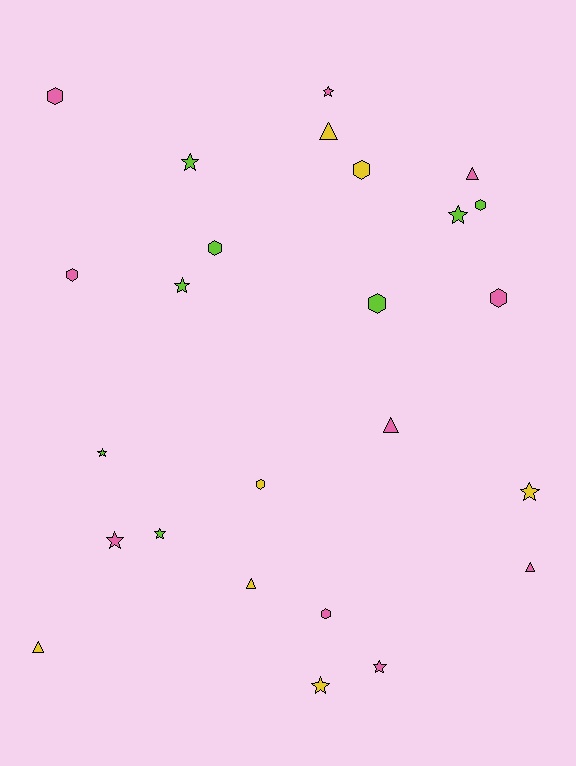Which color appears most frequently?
Pink, with 10 objects.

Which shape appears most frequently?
Star, with 10 objects.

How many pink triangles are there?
There are 3 pink triangles.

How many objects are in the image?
There are 25 objects.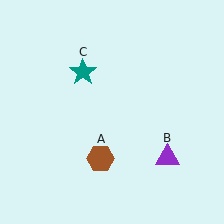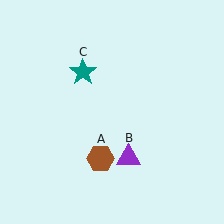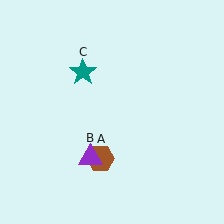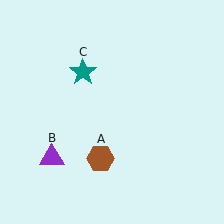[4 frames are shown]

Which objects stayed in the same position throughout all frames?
Brown hexagon (object A) and teal star (object C) remained stationary.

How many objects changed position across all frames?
1 object changed position: purple triangle (object B).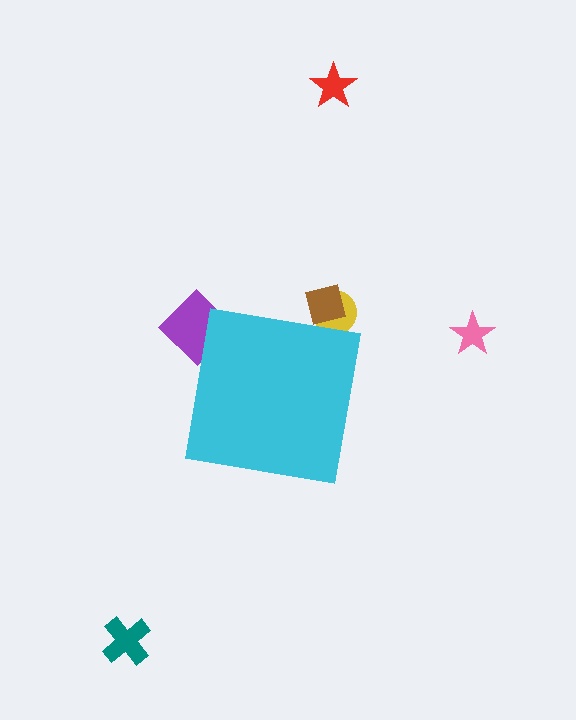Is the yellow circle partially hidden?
Yes, the yellow circle is partially hidden behind the cyan square.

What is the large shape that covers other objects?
A cyan square.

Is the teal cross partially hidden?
No, the teal cross is fully visible.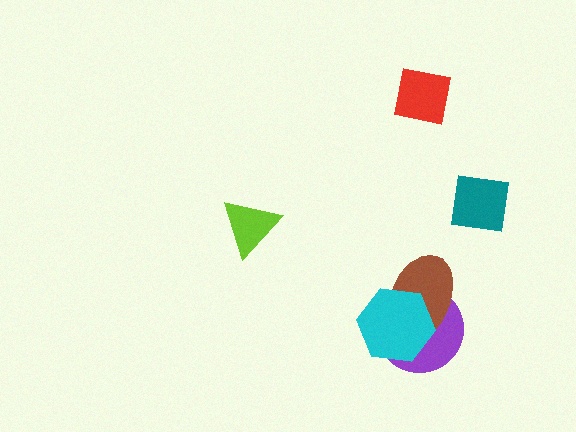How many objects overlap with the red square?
0 objects overlap with the red square.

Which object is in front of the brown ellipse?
The cyan hexagon is in front of the brown ellipse.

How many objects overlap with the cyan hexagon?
2 objects overlap with the cyan hexagon.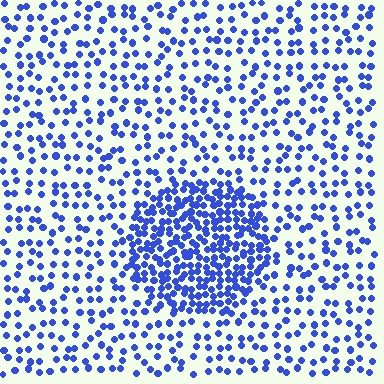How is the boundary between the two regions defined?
The boundary is defined by a change in element density (approximately 2.5x ratio). All elements are the same color, size, and shape.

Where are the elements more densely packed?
The elements are more densely packed inside the circle boundary.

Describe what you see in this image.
The image contains small blue elements arranged at two different densities. A circle-shaped region is visible where the elements are more densely packed than the surrounding area.